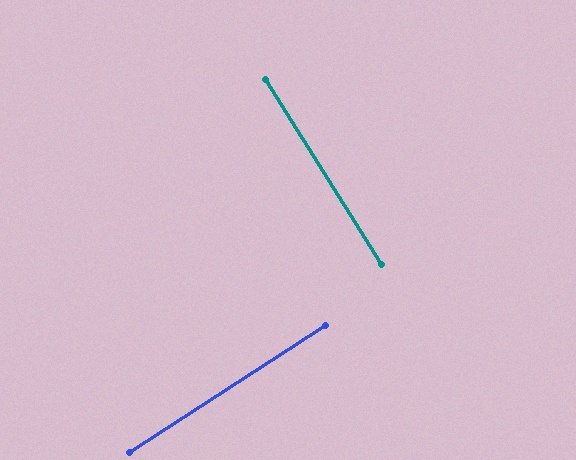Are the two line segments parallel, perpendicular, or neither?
Perpendicular — they meet at approximately 89°.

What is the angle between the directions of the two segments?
Approximately 89 degrees.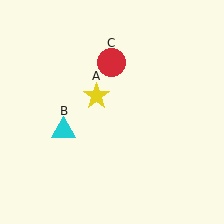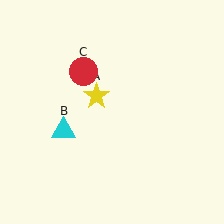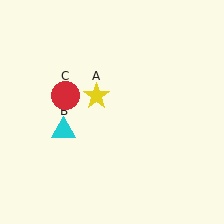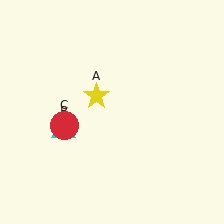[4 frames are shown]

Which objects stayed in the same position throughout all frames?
Yellow star (object A) and cyan triangle (object B) remained stationary.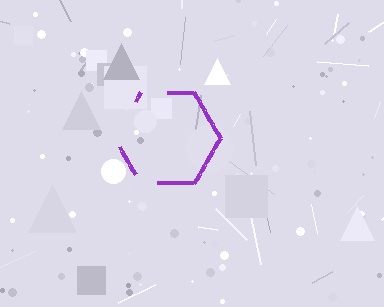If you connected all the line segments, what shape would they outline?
They would outline a hexagon.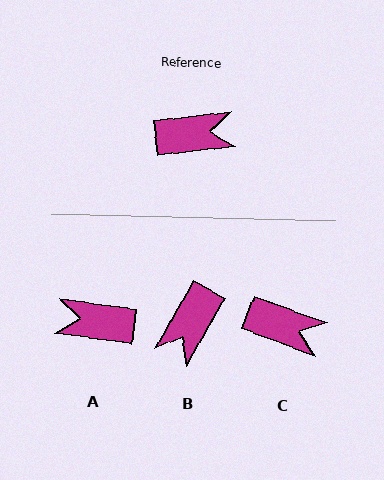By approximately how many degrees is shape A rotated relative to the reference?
Approximately 166 degrees counter-clockwise.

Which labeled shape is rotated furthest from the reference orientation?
A, about 166 degrees away.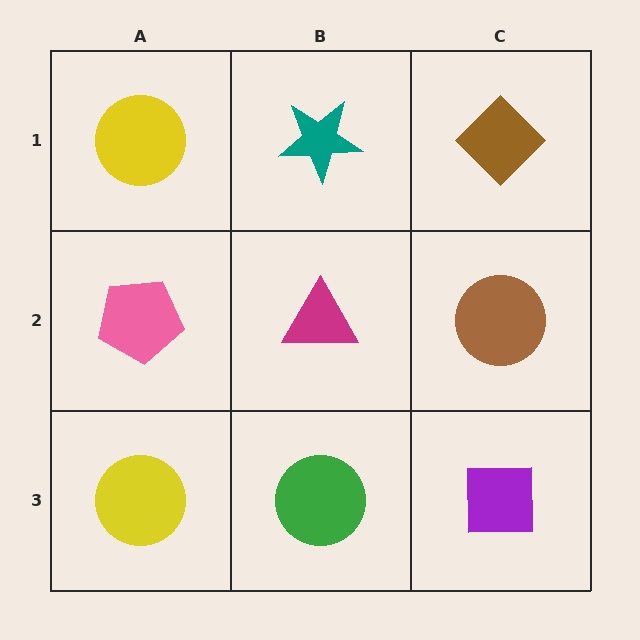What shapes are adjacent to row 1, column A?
A pink pentagon (row 2, column A), a teal star (row 1, column B).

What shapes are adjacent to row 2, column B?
A teal star (row 1, column B), a green circle (row 3, column B), a pink pentagon (row 2, column A), a brown circle (row 2, column C).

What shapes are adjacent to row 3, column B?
A magenta triangle (row 2, column B), a yellow circle (row 3, column A), a purple square (row 3, column C).